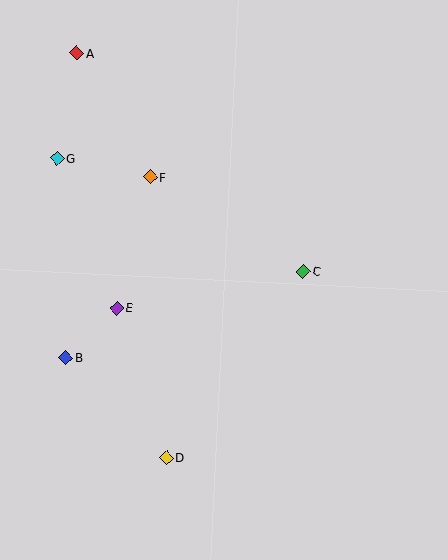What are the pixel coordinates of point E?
Point E is at (117, 308).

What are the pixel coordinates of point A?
Point A is at (77, 53).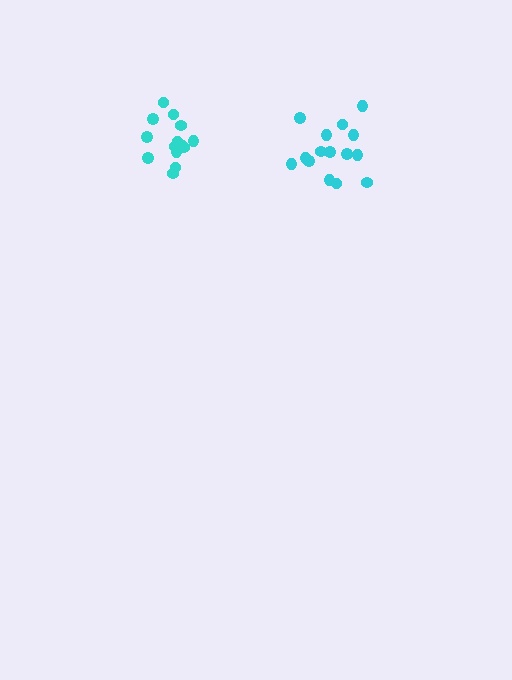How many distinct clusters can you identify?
There are 2 distinct clusters.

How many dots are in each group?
Group 1: 14 dots, Group 2: 15 dots (29 total).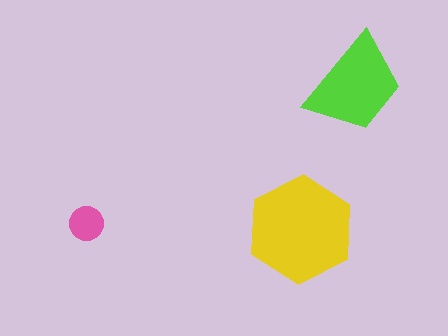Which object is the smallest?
The pink circle.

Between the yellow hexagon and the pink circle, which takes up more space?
The yellow hexagon.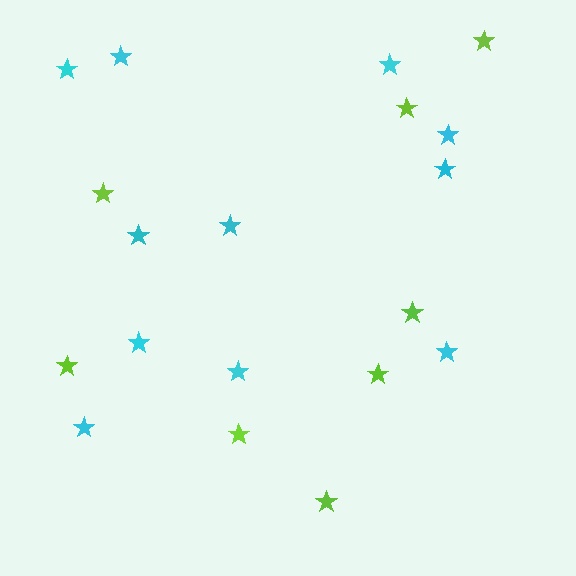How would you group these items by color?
There are 2 groups: one group of lime stars (8) and one group of cyan stars (11).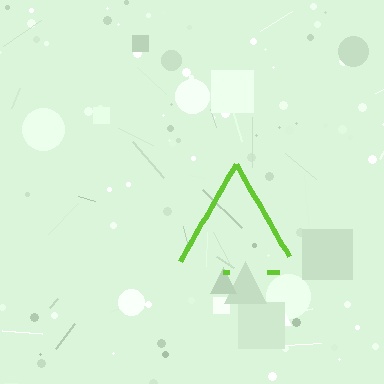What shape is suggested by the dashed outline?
The dashed outline suggests a triangle.